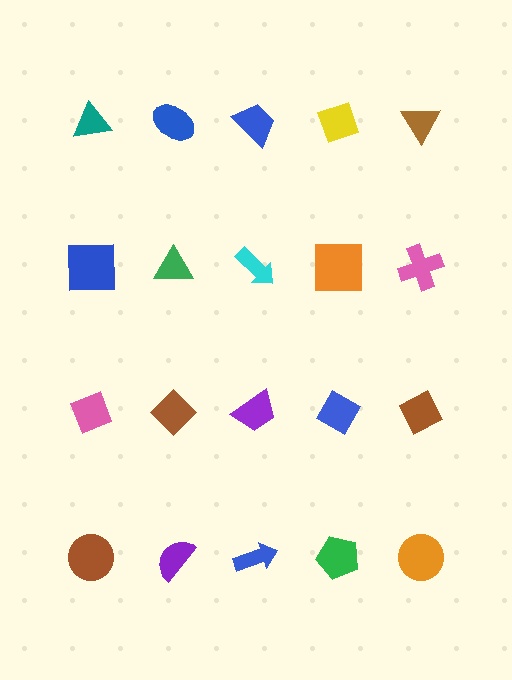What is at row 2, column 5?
A pink cross.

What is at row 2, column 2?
A green triangle.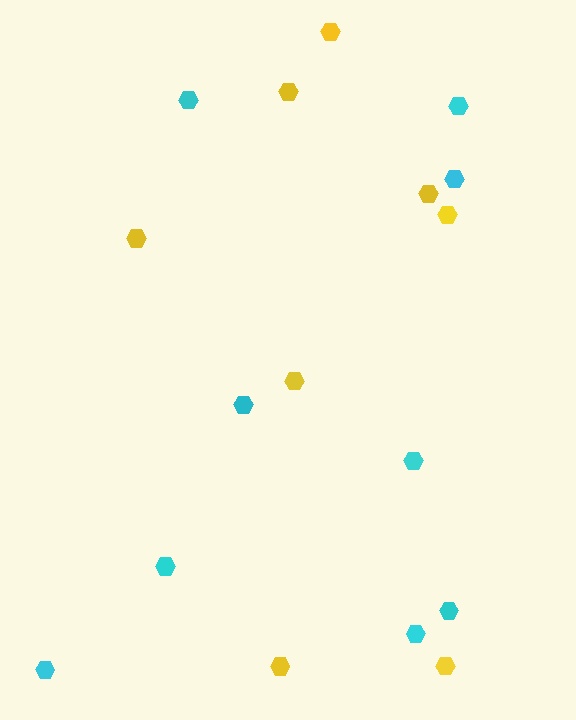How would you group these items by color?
There are 2 groups: one group of yellow hexagons (8) and one group of cyan hexagons (9).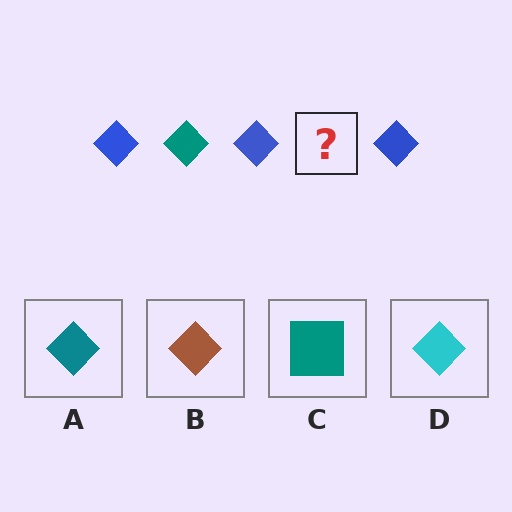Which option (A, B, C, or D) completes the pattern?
A.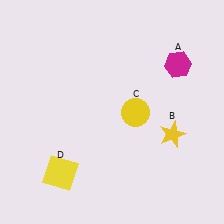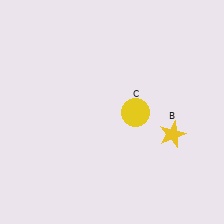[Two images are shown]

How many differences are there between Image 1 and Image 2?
There are 2 differences between the two images.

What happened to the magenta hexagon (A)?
The magenta hexagon (A) was removed in Image 2. It was in the top-right area of Image 1.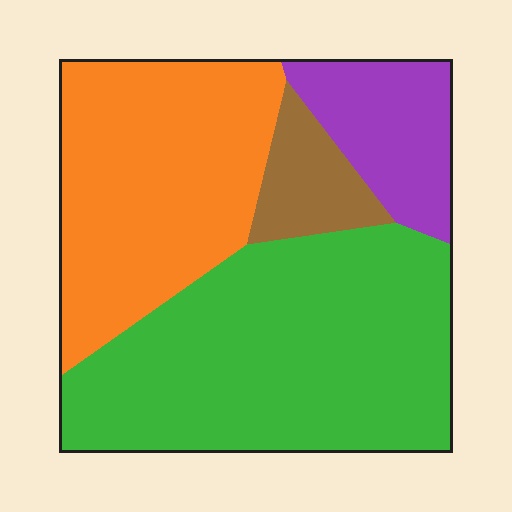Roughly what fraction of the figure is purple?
Purple covers 13% of the figure.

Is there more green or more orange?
Green.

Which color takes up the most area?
Green, at roughly 45%.